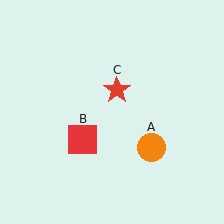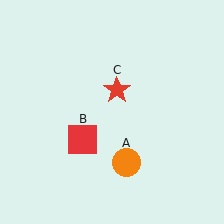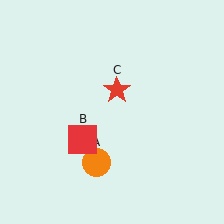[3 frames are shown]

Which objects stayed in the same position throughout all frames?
Red square (object B) and red star (object C) remained stationary.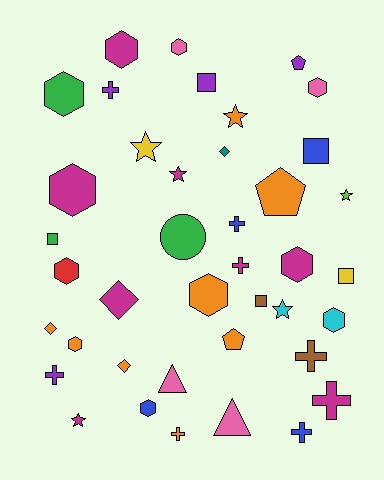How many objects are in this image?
There are 40 objects.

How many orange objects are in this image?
There are 8 orange objects.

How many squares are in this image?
There are 5 squares.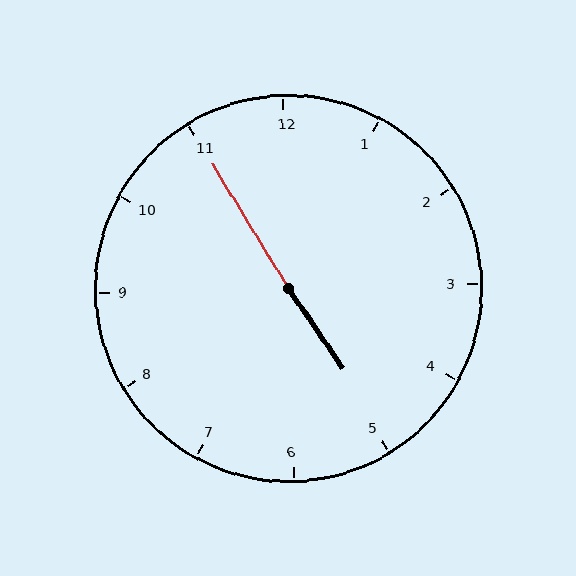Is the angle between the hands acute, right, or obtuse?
It is obtuse.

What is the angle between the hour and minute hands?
Approximately 178 degrees.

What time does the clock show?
4:55.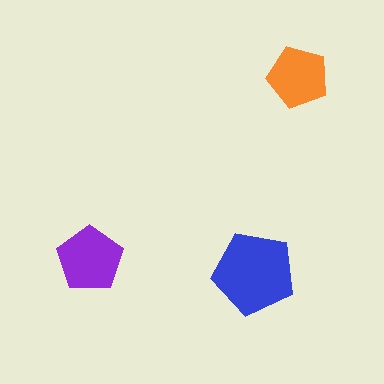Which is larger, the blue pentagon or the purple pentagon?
The blue one.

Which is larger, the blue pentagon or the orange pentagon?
The blue one.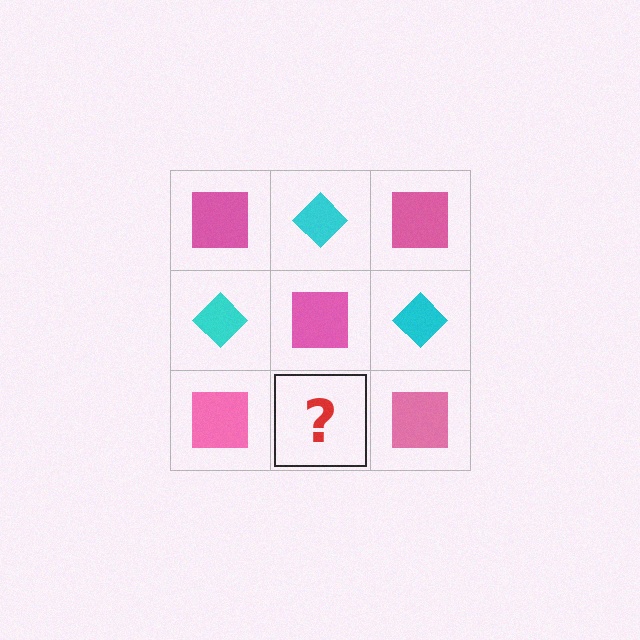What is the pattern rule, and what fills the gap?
The rule is that it alternates pink square and cyan diamond in a checkerboard pattern. The gap should be filled with a cyan diamond.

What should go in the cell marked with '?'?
The missing cell should contain a cyan diamond.